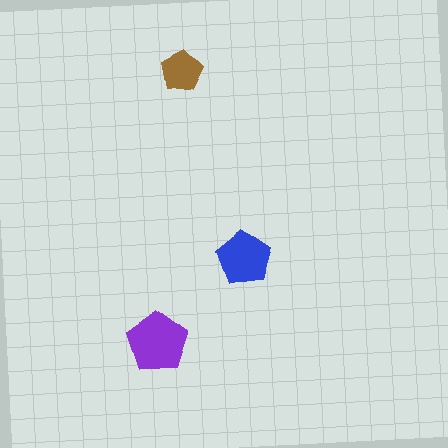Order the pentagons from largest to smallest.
the purple one, the blue one, the brown one.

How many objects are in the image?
There are 3 objects in the image.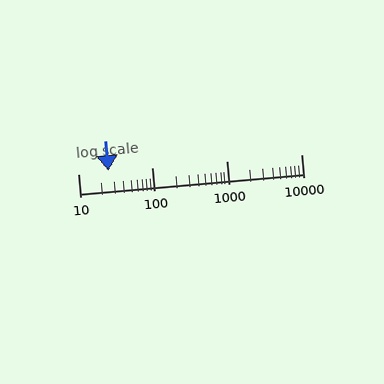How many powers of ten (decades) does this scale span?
The scale spans 3 decades, from 10 to 10000.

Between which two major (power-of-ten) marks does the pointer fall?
The pointer is between 10 and 100.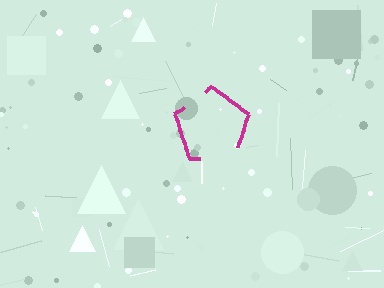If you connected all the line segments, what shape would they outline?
They would outline a pentagon.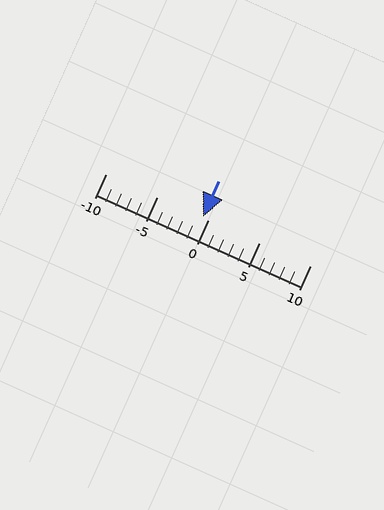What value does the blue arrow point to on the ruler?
The blue arrow points to approximately 0.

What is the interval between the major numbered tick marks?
The major tick marks are spaced 5 units apart.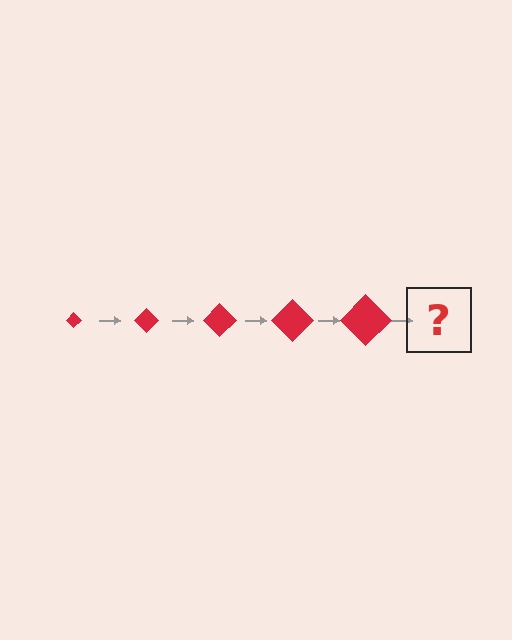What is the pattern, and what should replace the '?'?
The pattern is that the diamond gets progressively larger each step. The '?' should be a red diamond, larger than the previous one.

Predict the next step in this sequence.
The next step is a red diamond, larger than the previous one.